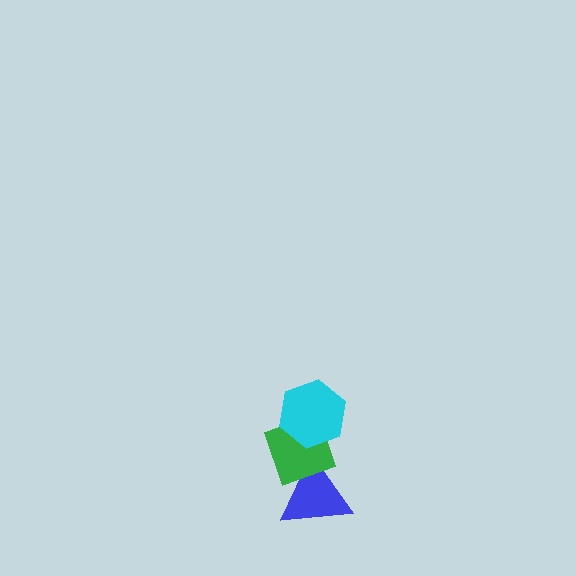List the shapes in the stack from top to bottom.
From top to bottom: the cyan hexagon, the green diamond, the blue triangle.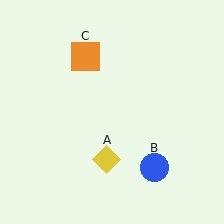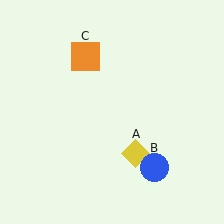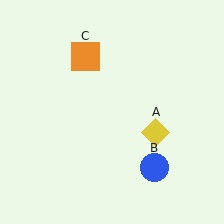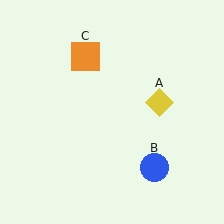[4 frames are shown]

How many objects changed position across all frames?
1 object changed position: yellow diamond (object A).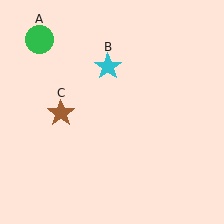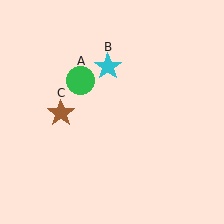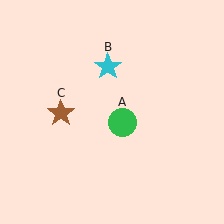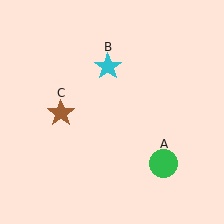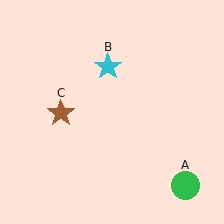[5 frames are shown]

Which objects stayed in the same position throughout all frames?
Cyan star (object B) and brown star (object C) remained stationary.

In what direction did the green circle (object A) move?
The green circle (object A) moved down and to the right.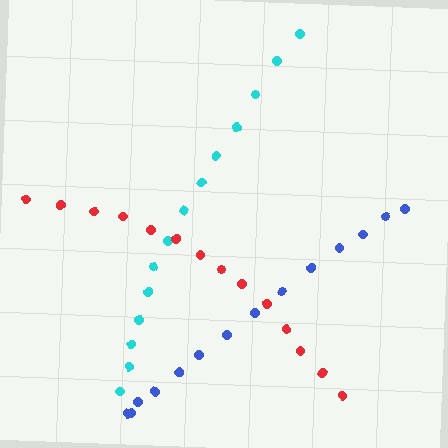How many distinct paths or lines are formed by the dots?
There are 3 distinct paths.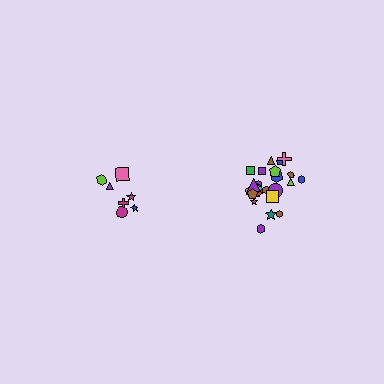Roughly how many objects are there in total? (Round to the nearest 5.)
Roughly 30 objects in total.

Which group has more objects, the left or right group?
The right group.